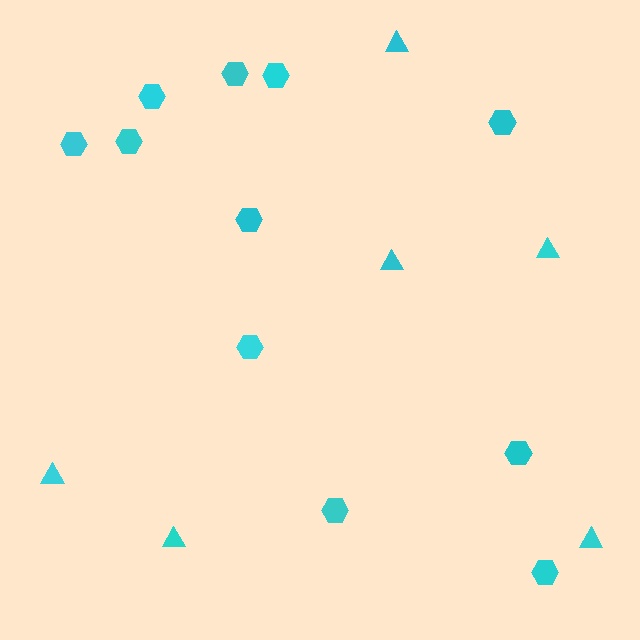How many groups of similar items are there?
There are 2 groups: one group of hexagons (11) and one group of triangles (6).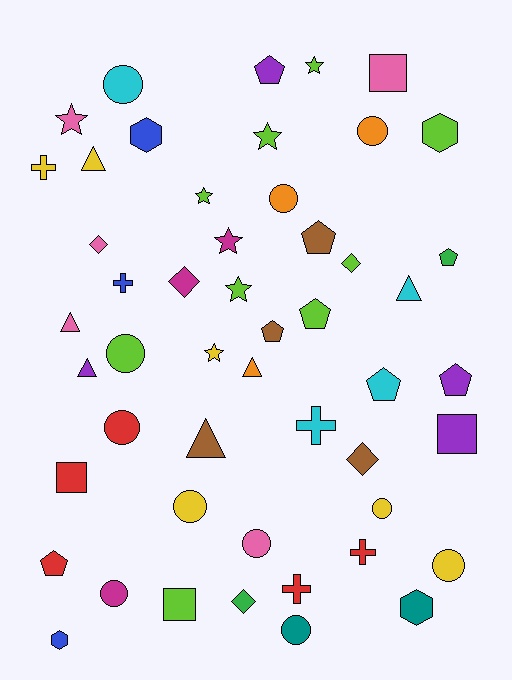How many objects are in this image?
There are 50 objects.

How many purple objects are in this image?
There are 4 purple objects.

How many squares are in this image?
There are 4 squares.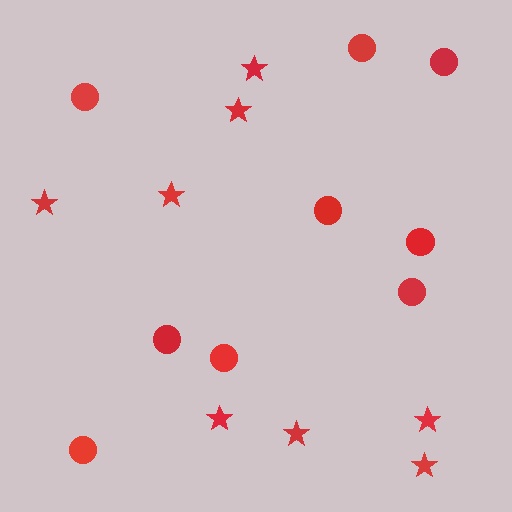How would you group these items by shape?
There are 2 groups: one group of stars (8) and one group of circles (9).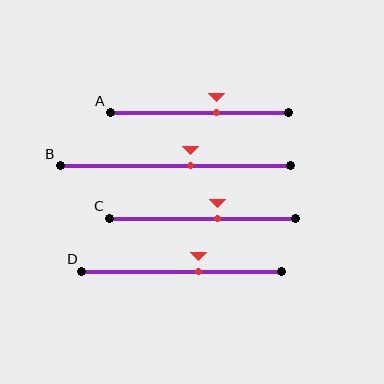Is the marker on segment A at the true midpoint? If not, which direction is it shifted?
No, the marker on segment A is shifted to the right by about 9% of the segment length.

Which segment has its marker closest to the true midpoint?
Segment B has its marker closest to the true midpoint.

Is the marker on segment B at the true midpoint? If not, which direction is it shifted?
No, the marker on segment B is shifted to the right by about 7% of the segment length.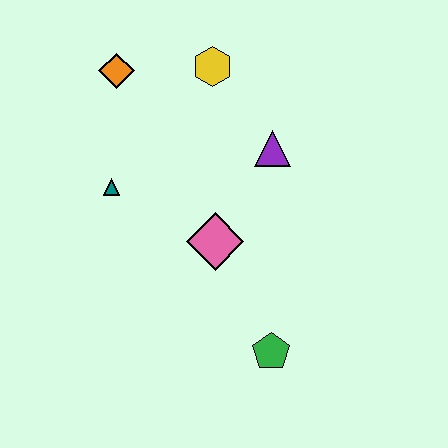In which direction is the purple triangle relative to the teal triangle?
The purple triangle is to the right of the teal triangle.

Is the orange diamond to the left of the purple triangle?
Yes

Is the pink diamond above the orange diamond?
No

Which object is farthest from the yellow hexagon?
The green pentagon is farthest from the yellow hexagon.